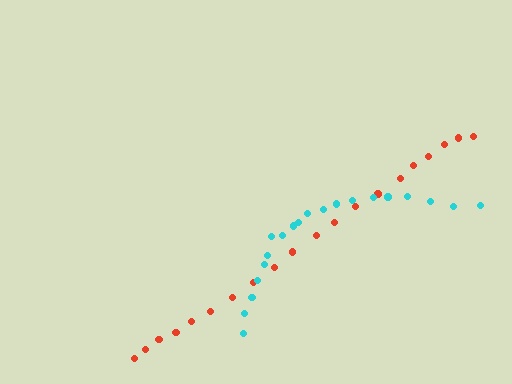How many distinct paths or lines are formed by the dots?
There are 2 distinct paths.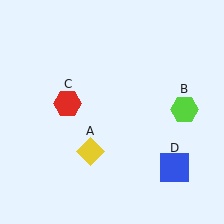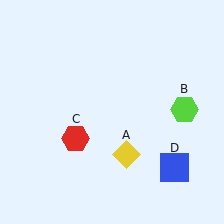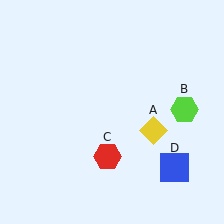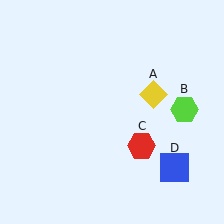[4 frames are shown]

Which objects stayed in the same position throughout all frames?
Lime hexagon (object B) and blue square (object D) remained stationary.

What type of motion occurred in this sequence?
The yellow diamond (object A), red hexagon (object C) rotated counterclockwise around the center of the scene.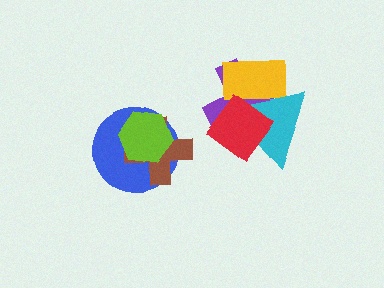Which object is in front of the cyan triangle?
The red diamond is in front of the cyan triangle.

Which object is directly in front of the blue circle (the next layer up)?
The brown cross is directly in front of the blue circle.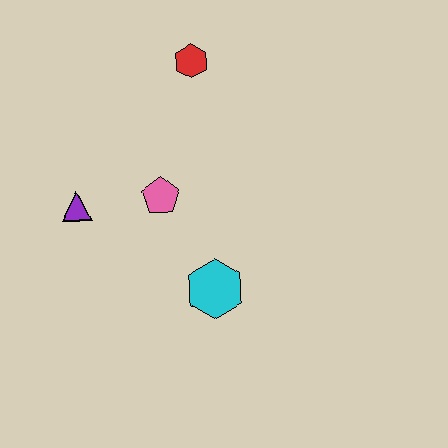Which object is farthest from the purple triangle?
The red hexagon is farthest from the purple triangle.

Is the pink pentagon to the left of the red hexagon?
Yes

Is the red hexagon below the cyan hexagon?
No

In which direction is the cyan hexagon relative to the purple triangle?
The cyan hexagon is to the right of the purple triangle.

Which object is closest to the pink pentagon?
The purple triangle is closest to the pink pentagon.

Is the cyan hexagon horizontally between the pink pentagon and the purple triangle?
No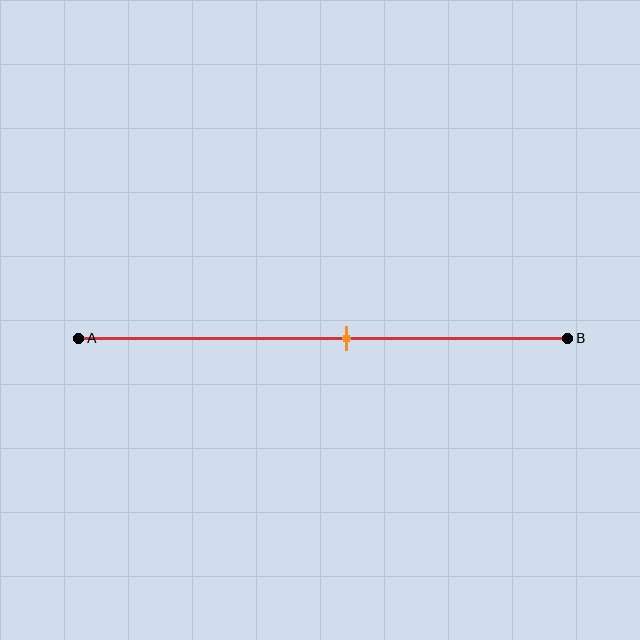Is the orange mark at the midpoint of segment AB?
No, the mark is at about 55% from A, not at the 50% midpoint.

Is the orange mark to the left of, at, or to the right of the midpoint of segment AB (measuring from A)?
The orange mark is to the right of the midpoint of segment AB.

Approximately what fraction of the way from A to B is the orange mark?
The orange mark is approximately 55% of the way from A to B.